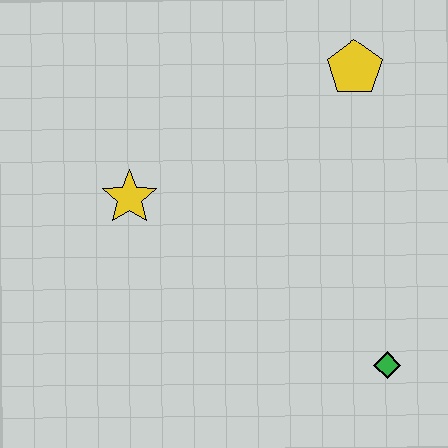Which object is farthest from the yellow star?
The green diamond is farthest from the yellow star.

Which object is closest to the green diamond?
The yellow pentagon is closest to the green diamond.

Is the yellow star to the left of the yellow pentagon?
Yes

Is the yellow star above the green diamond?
Yes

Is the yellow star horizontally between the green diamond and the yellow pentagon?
No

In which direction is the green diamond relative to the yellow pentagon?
The green diamond is below the yellow pentagon.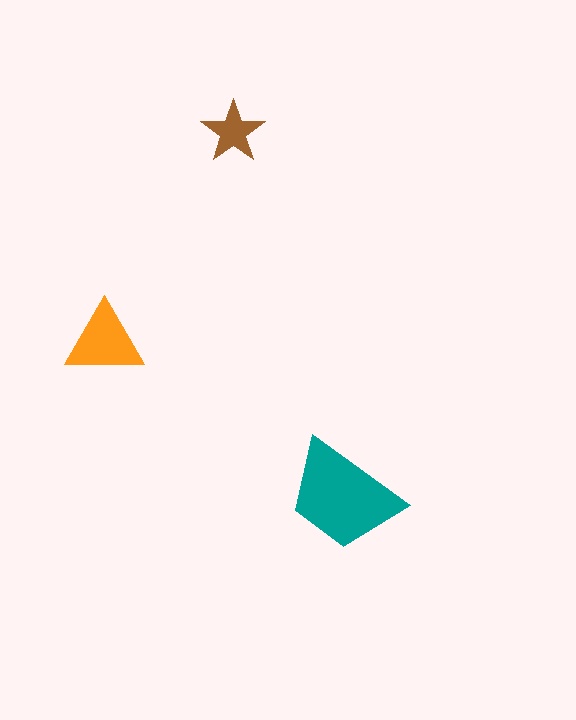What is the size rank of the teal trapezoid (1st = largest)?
1st.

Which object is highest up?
The brown star is topmost.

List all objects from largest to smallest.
The teal trapezoid, the orange triangle, the brown star.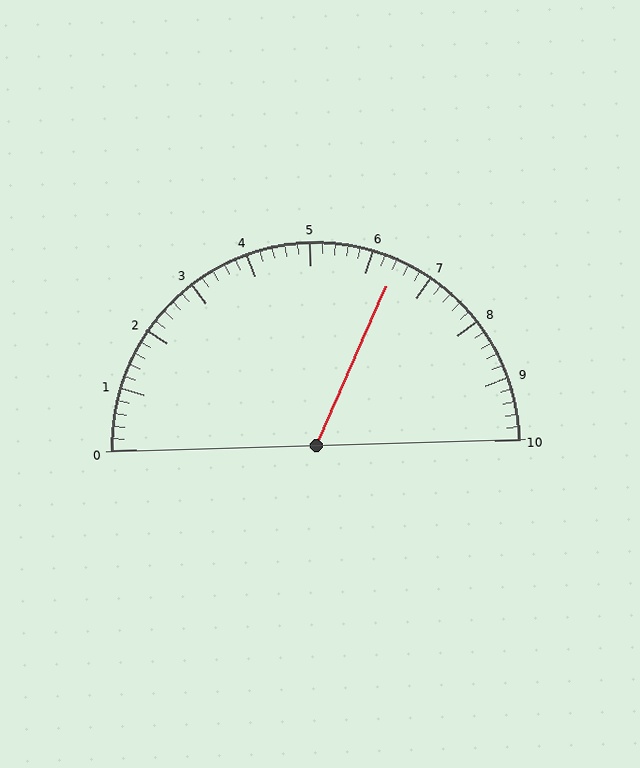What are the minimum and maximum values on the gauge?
The gauge ranges from 0 to 10.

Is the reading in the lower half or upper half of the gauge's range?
The reading is in the upper half of the range (0 to 10).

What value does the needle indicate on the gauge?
The needle indicates approximately 6.4.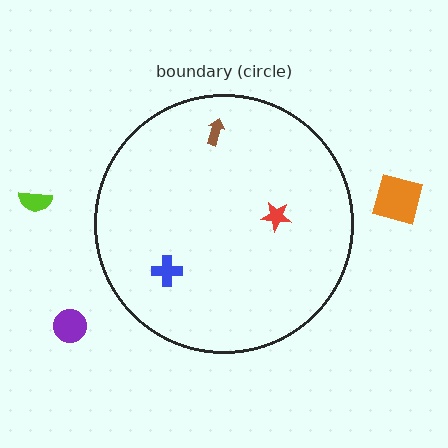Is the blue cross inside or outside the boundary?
Inside.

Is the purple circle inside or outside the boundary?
Outside.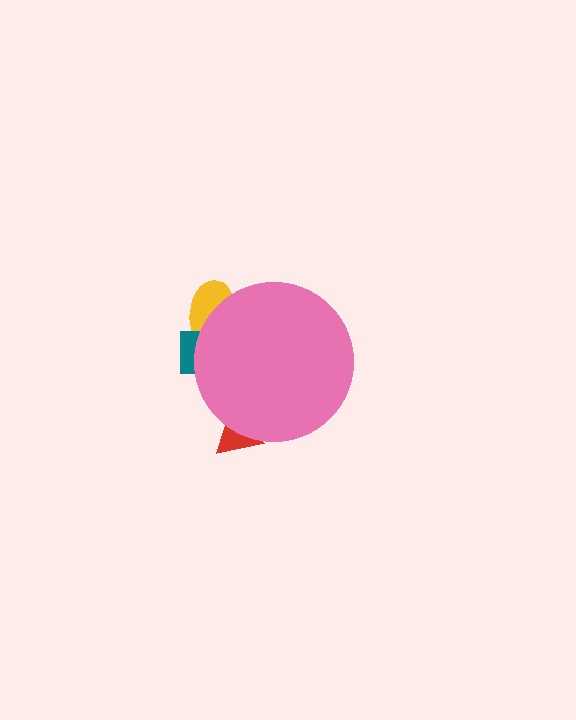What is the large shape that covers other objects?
A pink circle.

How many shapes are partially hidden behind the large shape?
3 shapes are partially hidden.